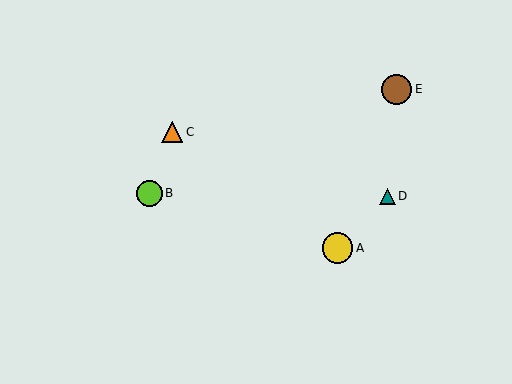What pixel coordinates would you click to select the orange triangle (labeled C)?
Click at (172, 132) to select the orange triangle C.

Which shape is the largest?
The yellow circle (labeled A) is the largest.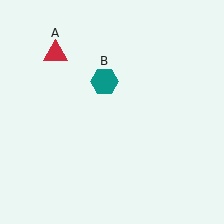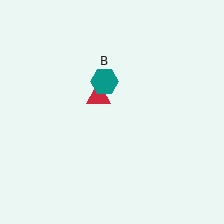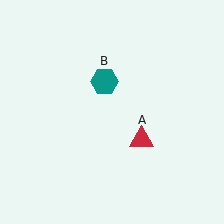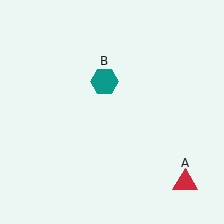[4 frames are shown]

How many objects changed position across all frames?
1 object changed position: red triangle (object A).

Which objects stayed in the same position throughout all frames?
Teal hexagon (object B) remained stationary.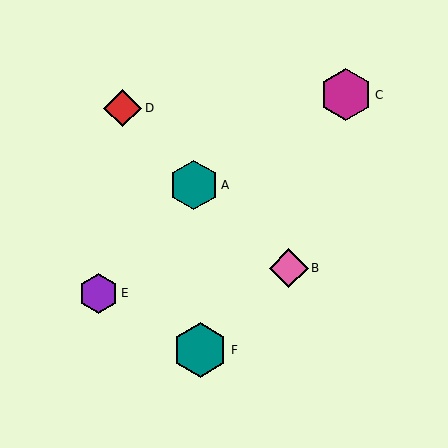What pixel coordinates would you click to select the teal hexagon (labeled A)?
Click at (194, 185) to select the teal hexagon A.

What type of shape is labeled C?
Shape C is a magenta hexagon.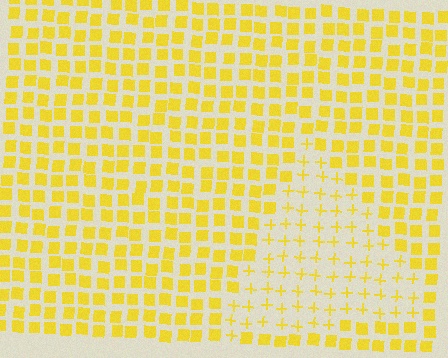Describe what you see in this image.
The image is filled with small yellow elements arranged in a uniform grid. A triangle-shaped region contains plus signs, while the surrounding area contains squares. The boundary is defined purely by the change in element shape.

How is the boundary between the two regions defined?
The boundary is defined by a change in element shape: plus signs inside vs. squares outside. All elements share the same color and spacing.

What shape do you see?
I see a triangle.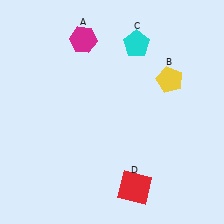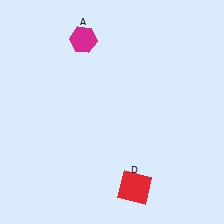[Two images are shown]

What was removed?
The cyan pentagon (C), the yellow pentagon (B) were removed in Image 2.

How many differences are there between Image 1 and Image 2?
There are 2 differences between the two images.